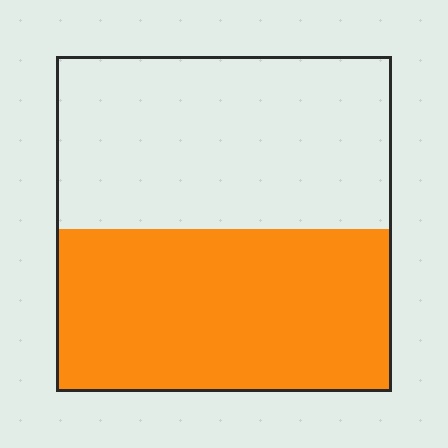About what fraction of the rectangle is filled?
About one half (1/2).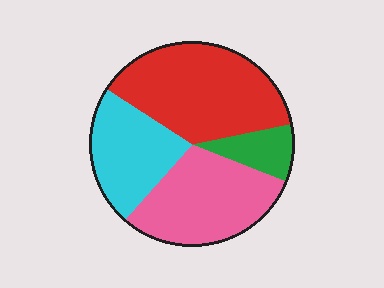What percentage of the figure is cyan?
Cyan takes up about one quarter (1/4) of the figure.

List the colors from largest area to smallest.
From largest to smallest: red, pink, cyan, green.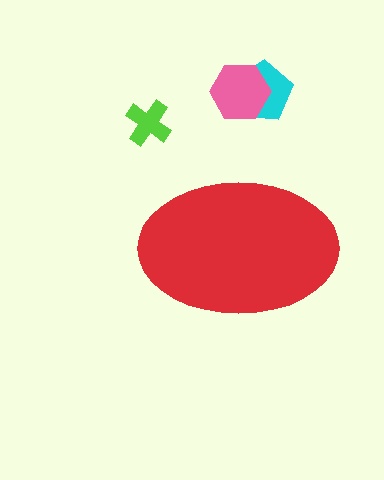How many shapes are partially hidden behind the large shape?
0 shapes are partially hidden.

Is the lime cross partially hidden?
No, the lime cross is fully visible.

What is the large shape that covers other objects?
A red ellipse.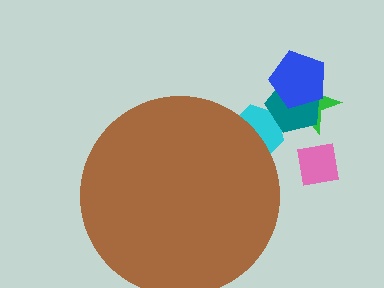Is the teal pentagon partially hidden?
No, the teal pentagon is fully visible.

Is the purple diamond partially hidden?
Yes, the purple diamond is partially hidden behind the brown circle.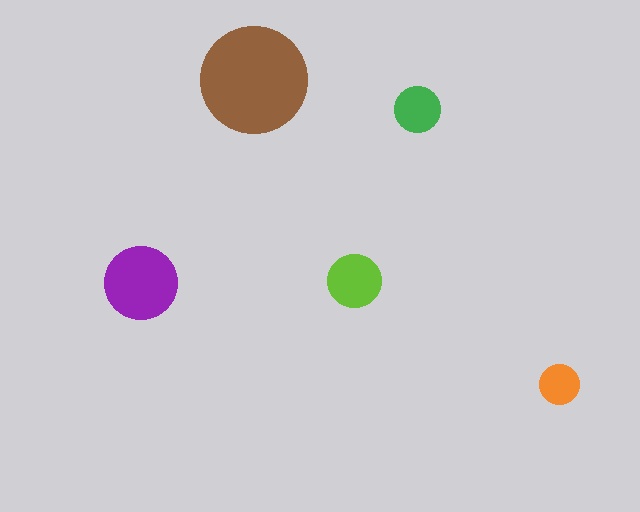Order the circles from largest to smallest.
the brown one, the purple one, the lime one, the green one, the orange one.